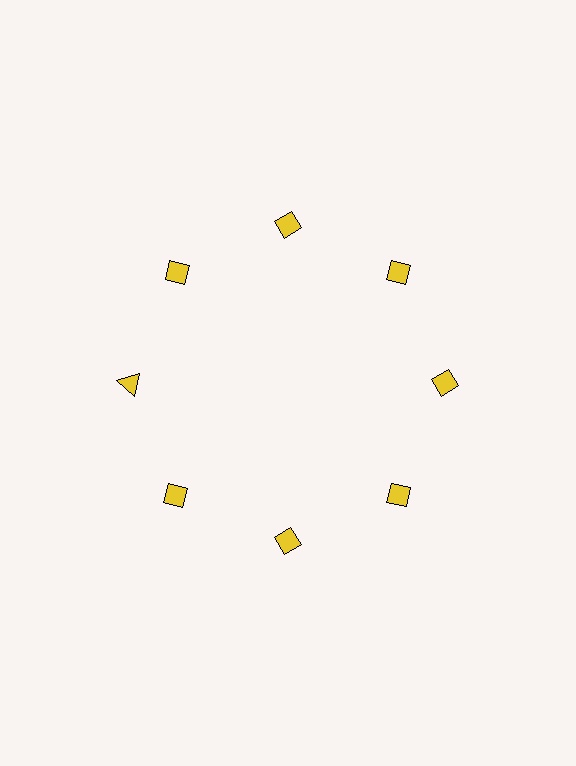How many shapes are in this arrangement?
There are 8 shapes arranged in a ring pattern.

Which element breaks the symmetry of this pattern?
The yellow triangle at roughly the 9 o'clock position breaks the symmetry. All other shapes are yellow diamonds.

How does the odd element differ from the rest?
It has a different shape: triangle instead of diamond.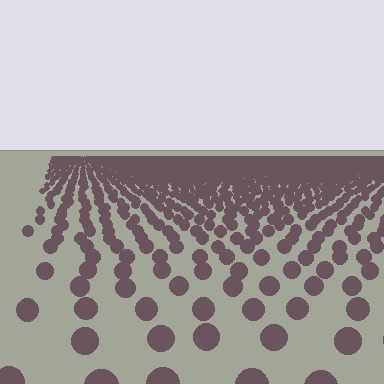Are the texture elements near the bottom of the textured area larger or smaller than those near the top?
Larger. Near the bottom, elements are closer to the viewer and appear at a bigger on-screen size.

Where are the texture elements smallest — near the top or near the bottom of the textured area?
Near the top.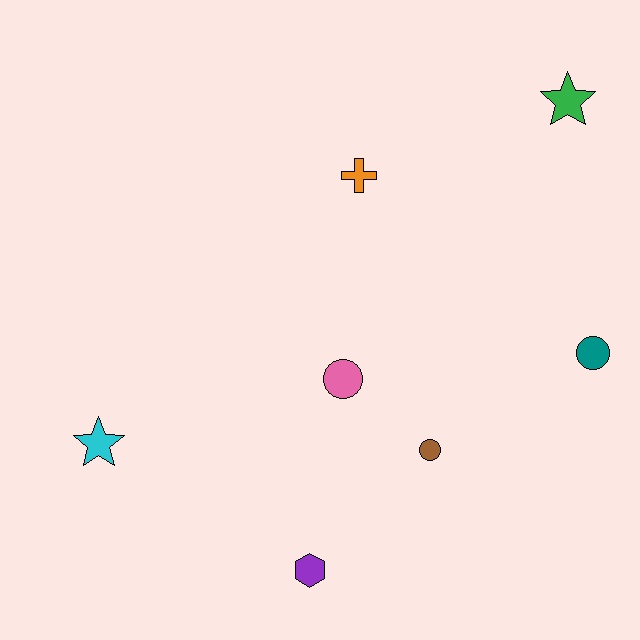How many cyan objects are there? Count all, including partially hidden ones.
There is 1 cyan object.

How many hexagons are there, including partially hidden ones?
There is 1 hexagon.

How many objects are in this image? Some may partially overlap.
There are 7 objects.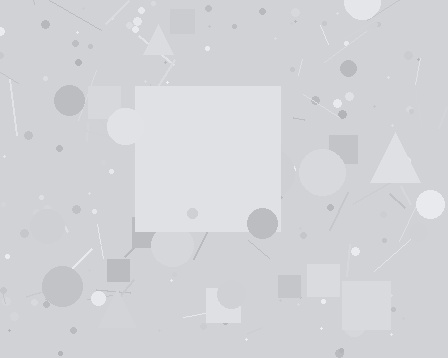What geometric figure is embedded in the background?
A square is embedded in the background.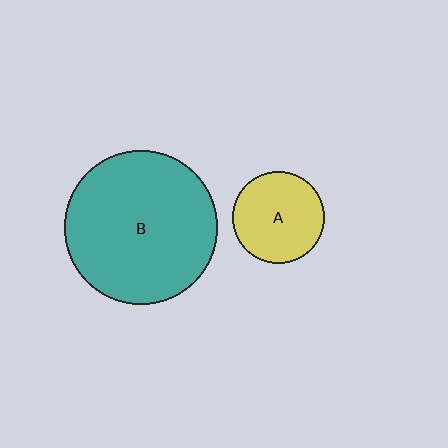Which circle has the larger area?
Circle B (teal).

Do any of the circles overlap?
No, none of the circles overlap.